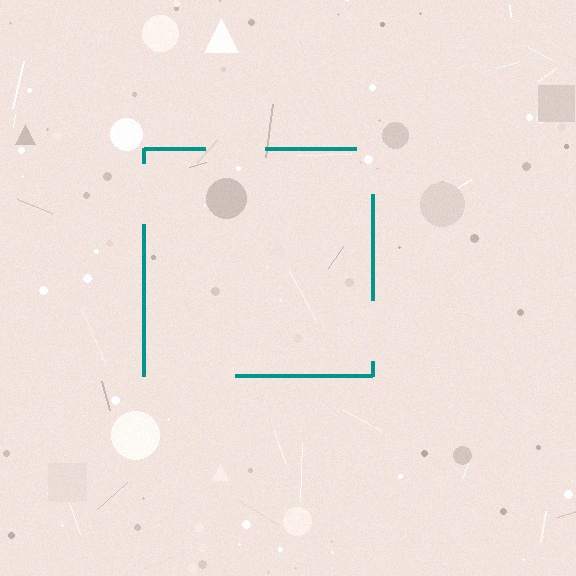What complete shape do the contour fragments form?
The contour fragments form a square.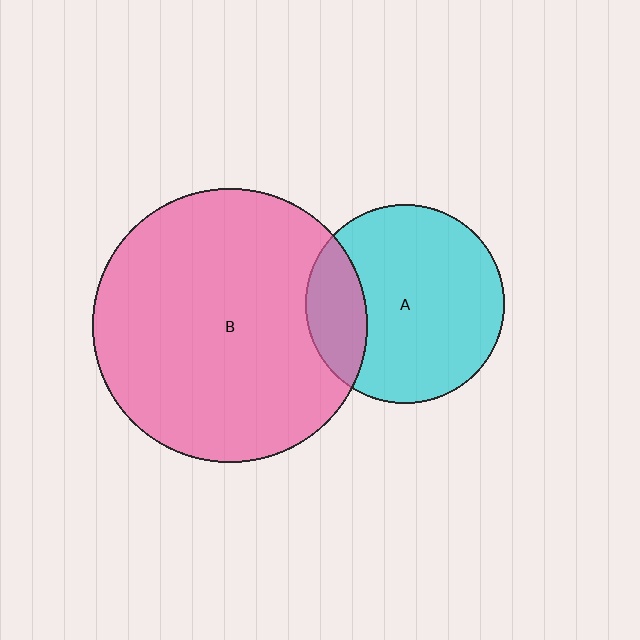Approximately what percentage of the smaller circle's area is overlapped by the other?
Approximately 20%.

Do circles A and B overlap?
Yes.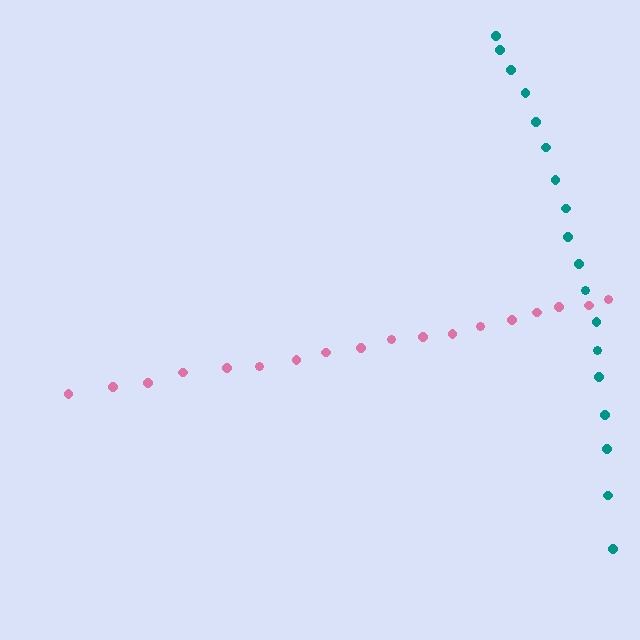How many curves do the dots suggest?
There are 2 distinct paths.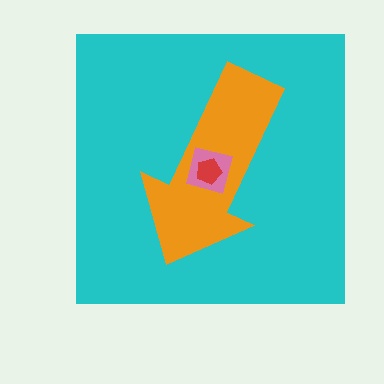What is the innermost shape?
The red pentagon.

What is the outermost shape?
The cyan square.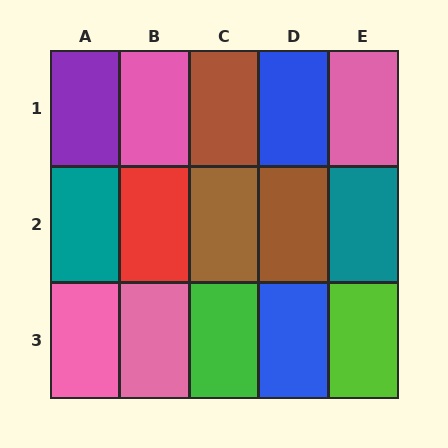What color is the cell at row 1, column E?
Pink.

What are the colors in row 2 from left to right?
Teal, red, brown, brown, teal.